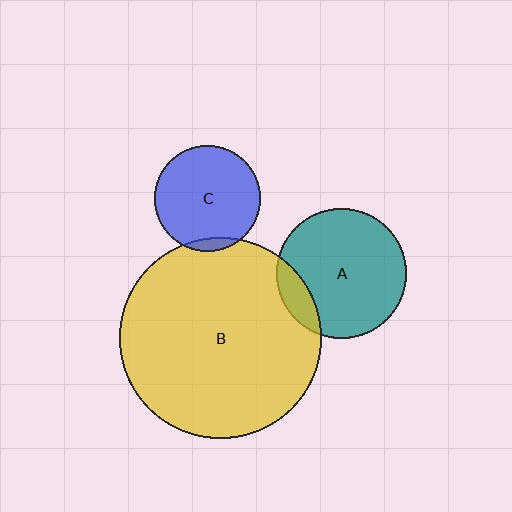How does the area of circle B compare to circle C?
Approximately 3.6 times.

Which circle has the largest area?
Circle B (yellow).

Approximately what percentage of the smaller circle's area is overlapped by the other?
Approximately 5%.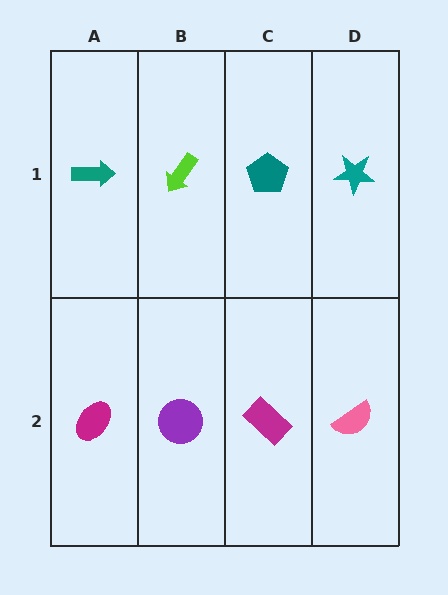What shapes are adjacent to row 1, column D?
A pink semicircle (row 2, column D), a teal pentagon (row 1, column C).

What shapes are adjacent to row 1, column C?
A magenta rectangle (row 2, column C), a lime arrow (row 1, column B), a teal star (row 1, column D).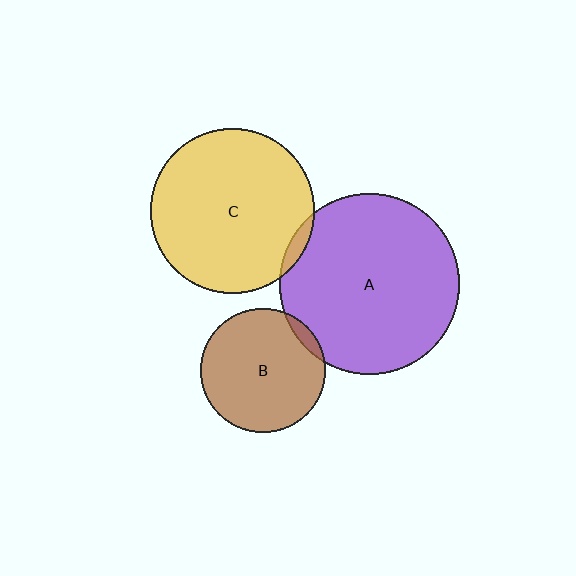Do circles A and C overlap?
Yes.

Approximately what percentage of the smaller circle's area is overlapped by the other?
Approximately 5%.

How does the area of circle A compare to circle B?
Approximately 2.1 times.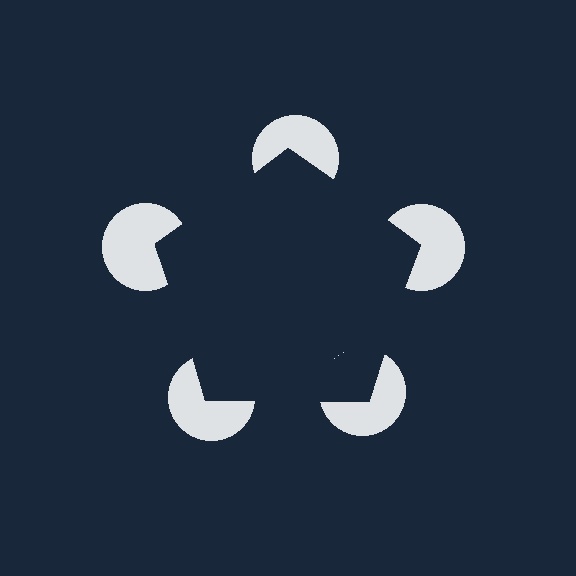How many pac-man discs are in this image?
There are 5 — one at each vertex of the illusory pentagon.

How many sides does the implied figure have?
5 sides.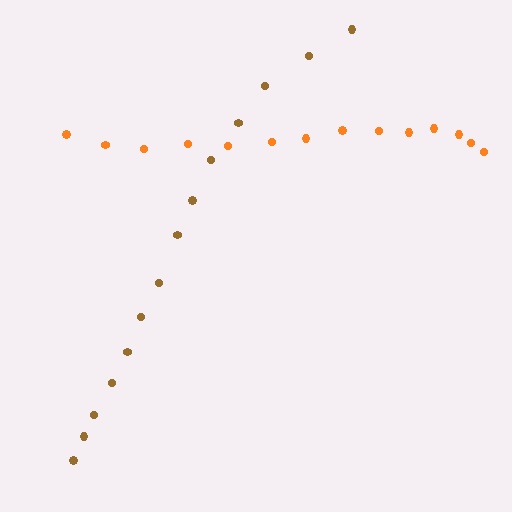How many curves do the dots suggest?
There are 2 distinct paths.